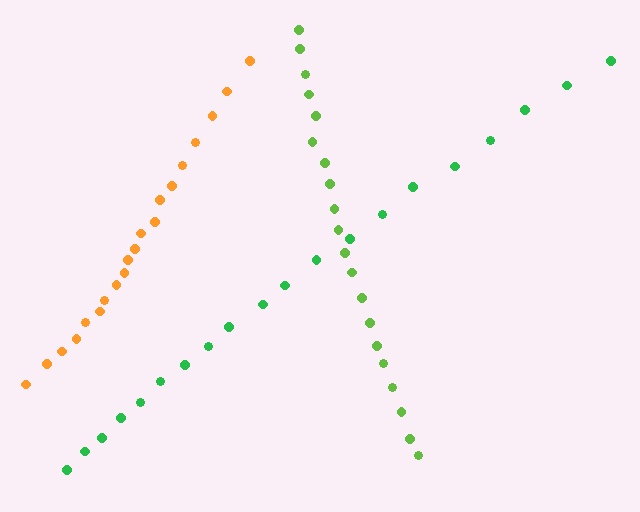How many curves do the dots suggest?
There are 3 distinct paths.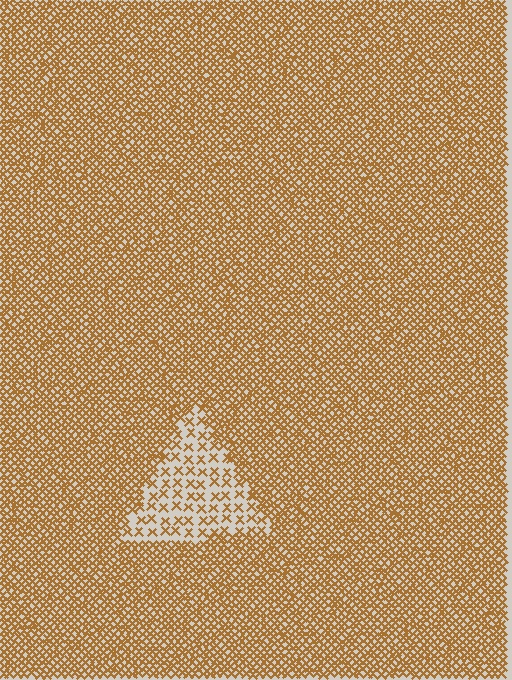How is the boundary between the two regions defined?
The boundary is defined by a change in element density (approximately 2.9x ratio). All elements are the same color, size, and shape.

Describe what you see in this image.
The image contains small brown elements arranged at two different densities. A triangle-shaped region is visible where the elements are less densely packed than the surrounding area.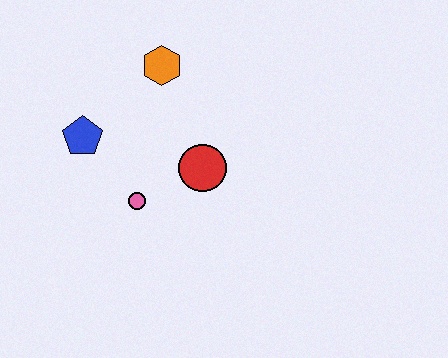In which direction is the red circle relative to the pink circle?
The red circle is to the right of the pink circle.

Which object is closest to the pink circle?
The red circle is closest to the pink circle.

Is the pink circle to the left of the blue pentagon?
No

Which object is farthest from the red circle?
The blue pentagon is farthest from the red circle.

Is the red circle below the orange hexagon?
Yes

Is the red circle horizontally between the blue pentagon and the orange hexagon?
No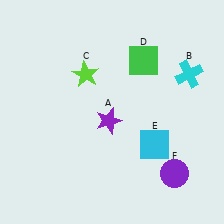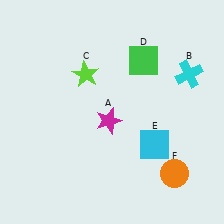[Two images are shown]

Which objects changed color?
A changed from purple to magenta. F changed from purple to orange.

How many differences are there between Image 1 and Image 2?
There are 2 differences between the two images.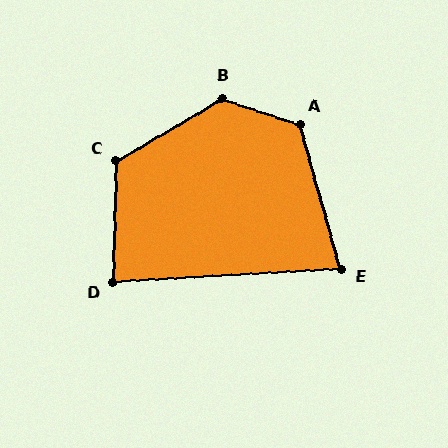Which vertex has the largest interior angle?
B, at approximately 132 degrees.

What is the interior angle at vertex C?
Approximately 121 degrees (obtuse).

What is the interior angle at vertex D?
Approximately 85 degrees (approximately right).